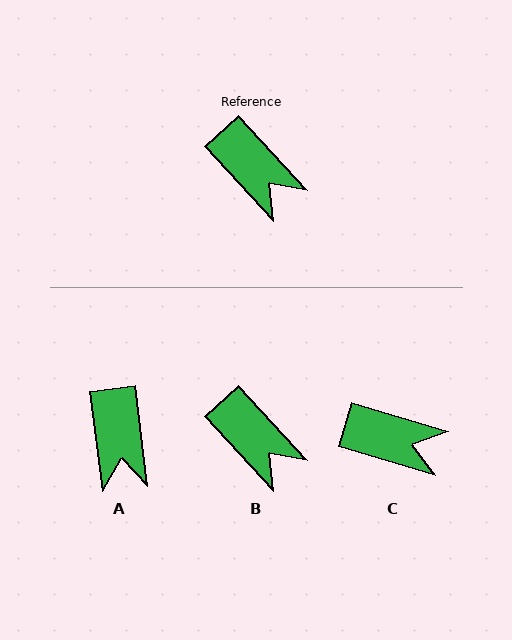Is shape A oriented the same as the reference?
No, it is off by about 36 degrees.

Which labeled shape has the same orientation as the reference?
B.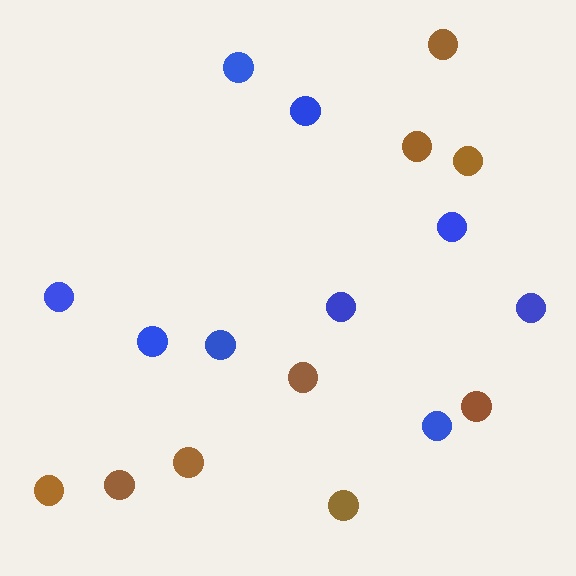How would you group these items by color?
There are 2 groups: one group of brown circles (9) and one group of blue circles (9).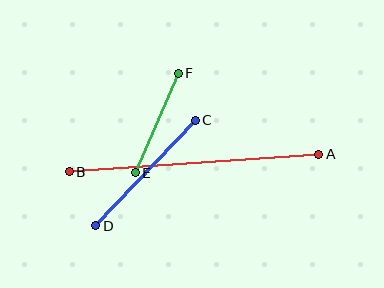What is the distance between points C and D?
The distance is approximately 145 pixels.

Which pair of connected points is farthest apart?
Points A and B are farthest apart.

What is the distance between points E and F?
The distance is approximately 108 pixels.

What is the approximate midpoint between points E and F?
The midpoint is at approximately (157, 123) pixels.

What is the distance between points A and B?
The distance is approximately 250 pixels.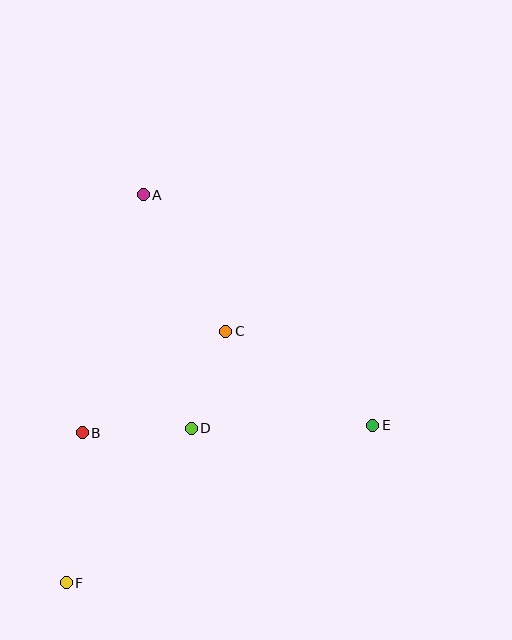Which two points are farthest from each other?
Points A and F are farthest from each other.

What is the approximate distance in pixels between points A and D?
The distance between A and D is approximately 239 pixels.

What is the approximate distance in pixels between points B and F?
The distance between B and F is approximately 151 pixels.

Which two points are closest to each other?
Points C and D are closest to each other.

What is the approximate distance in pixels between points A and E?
The distance between A and E is approximately 325 pixels.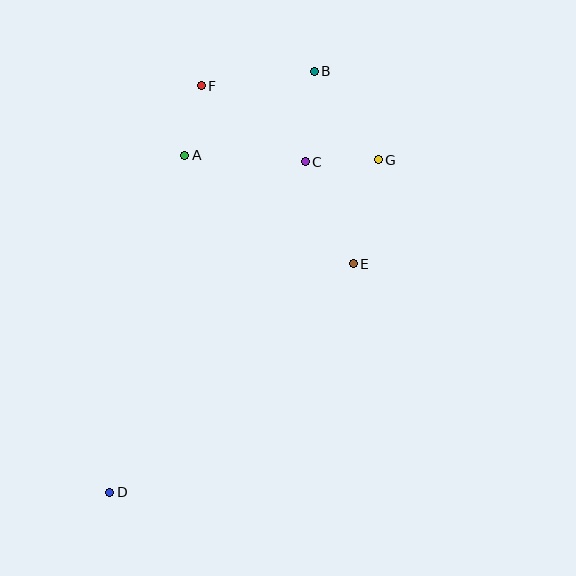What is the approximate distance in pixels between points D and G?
The distance between D and G is approximately 428 pixels.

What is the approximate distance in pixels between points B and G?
The distance between B and G is approximately 109 pixels.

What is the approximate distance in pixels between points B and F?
The distance between B and F is approximately 114 pixels.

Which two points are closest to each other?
Points A and F are closest to each other.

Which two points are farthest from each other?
Points B and D are farthest from each other.